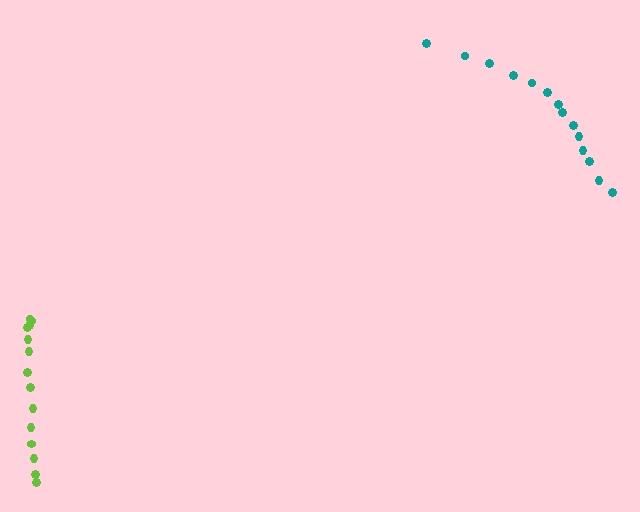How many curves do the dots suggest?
There are 2 distinct paths.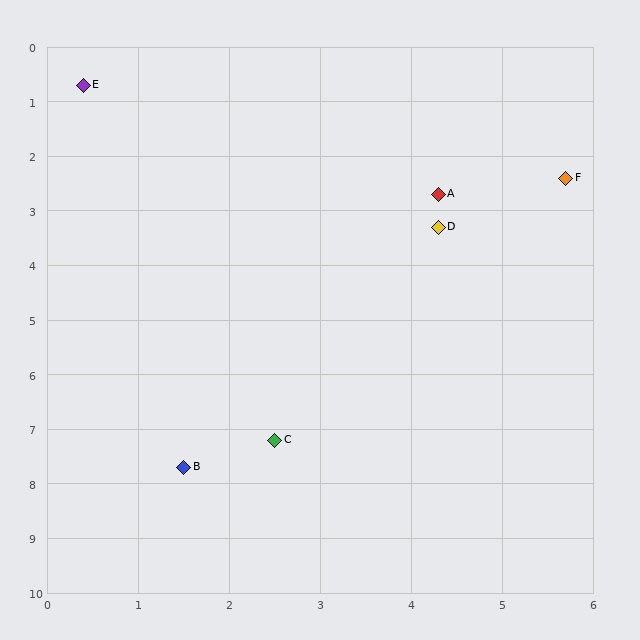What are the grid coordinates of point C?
Point C is at approximately (2.5, 7.2).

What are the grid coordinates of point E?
Point E is at approximately (0.4, 0.7).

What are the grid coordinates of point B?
Point B is at approximately (1.5, 7.7).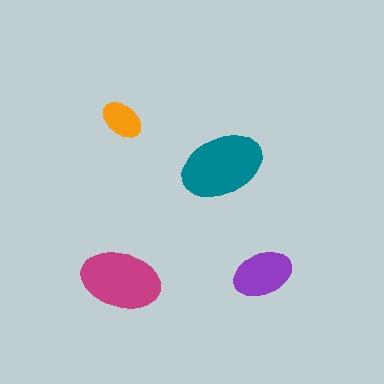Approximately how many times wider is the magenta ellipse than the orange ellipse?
About 2 times wider.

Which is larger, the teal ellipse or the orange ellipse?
The teal one.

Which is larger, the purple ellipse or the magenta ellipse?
The magenta one.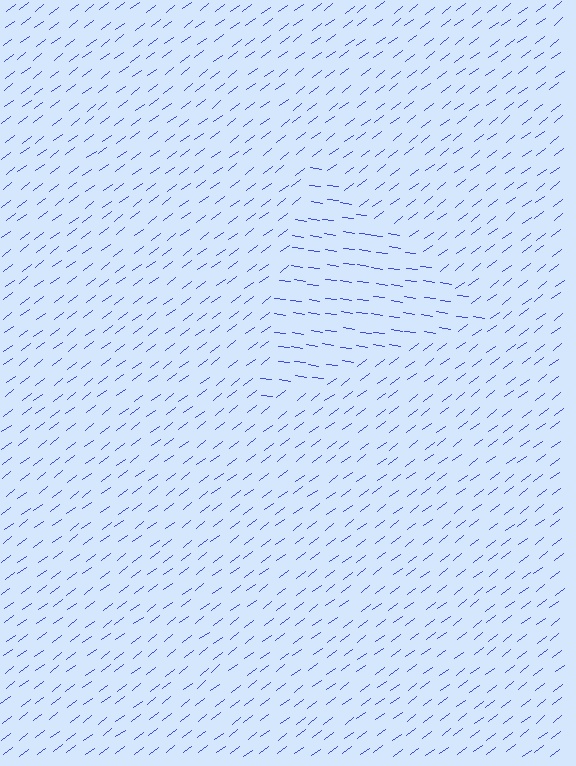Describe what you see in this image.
The image is filled with small blue line segments. A triangle region in the image has lines oriented differently from the surrounding lines, creating a visible texture boundary.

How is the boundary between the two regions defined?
The boundary is defined purely by a change in line orientation (approximately 45 degrees difference). All lines are the same color and thickness.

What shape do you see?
I see a triangle.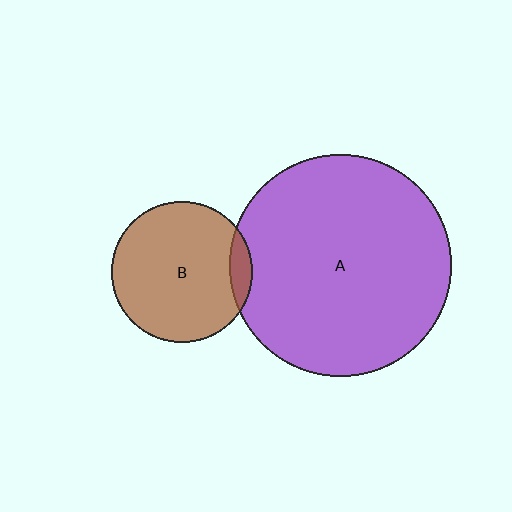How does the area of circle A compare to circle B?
Approximately 2.5 times.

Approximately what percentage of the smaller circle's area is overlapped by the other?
Approximately 10%.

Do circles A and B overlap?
Yes.